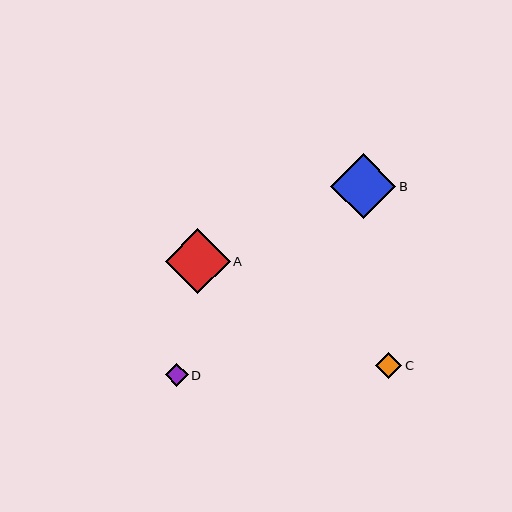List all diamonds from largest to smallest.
From largest to smallest: B, A, C, D.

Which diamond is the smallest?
Diamond D is the smallest with a size of approximately 23 pixels.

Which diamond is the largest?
Diamond B is the largest with a size of approximately 65 pixels.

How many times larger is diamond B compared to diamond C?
Diamond B is approximately 2.5 times the size of diamond C.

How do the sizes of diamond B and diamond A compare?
Diamond B and diamond A are approximately the same size.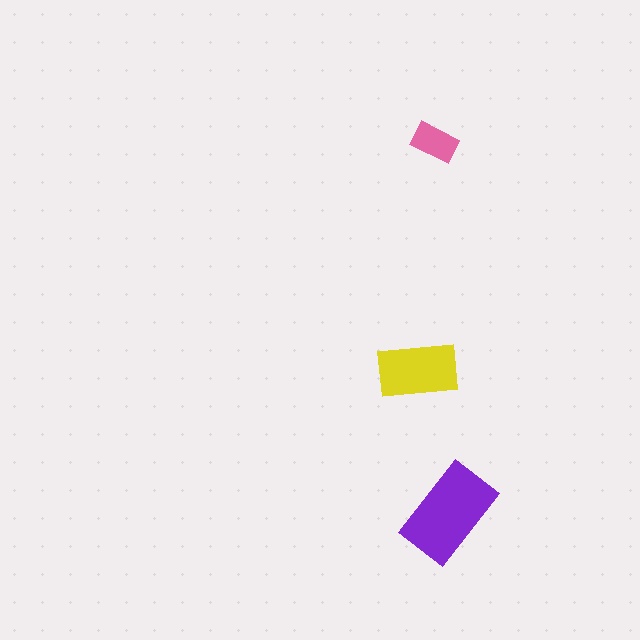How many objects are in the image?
There are 3 objects in the image.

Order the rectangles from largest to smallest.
the purple one, the yellow one, the pink one.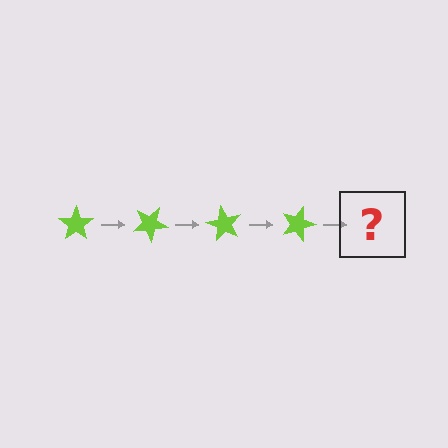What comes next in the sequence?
The next element should be a lime star rotated 120 degrees.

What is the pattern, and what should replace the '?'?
The pattern is that the star rotates 30 degrees each step. The '?' should be a lime star rotated 120 degrees.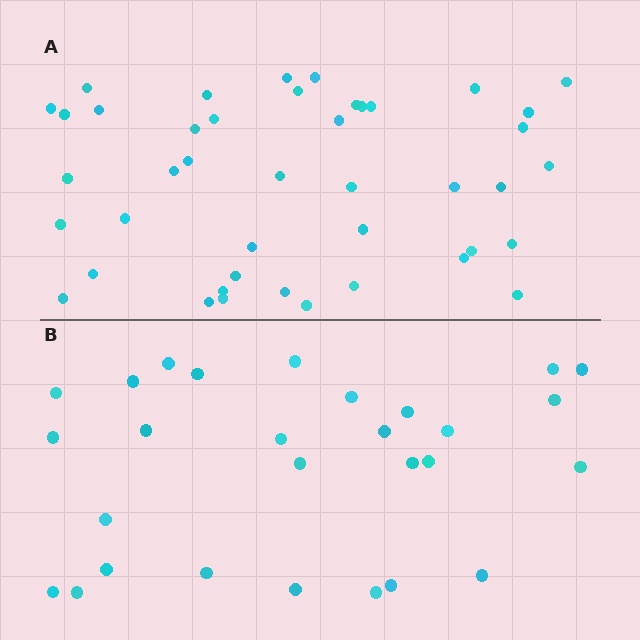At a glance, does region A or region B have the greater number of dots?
Region A (the top region) has more dots.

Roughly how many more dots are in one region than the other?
Region A has approximately 15 more dots than region B.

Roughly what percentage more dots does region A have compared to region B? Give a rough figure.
About 55% more.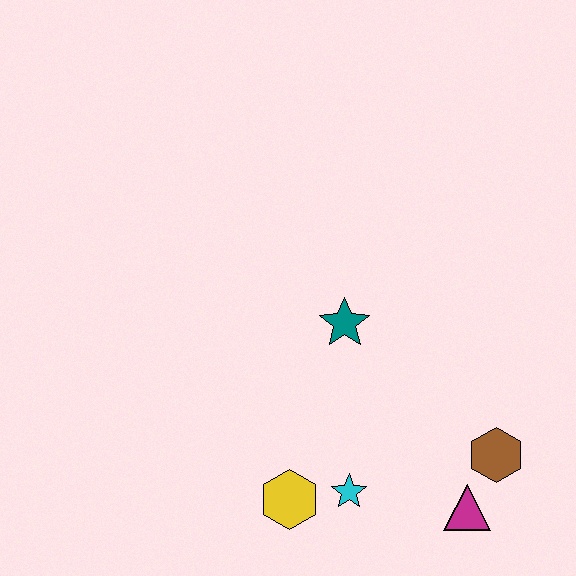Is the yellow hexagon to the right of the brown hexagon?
No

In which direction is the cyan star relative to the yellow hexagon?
The cyan star is to the right of the yellow hexagon.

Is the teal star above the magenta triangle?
Yes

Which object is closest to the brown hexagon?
The magenta triangle is closest to the brown hexagon.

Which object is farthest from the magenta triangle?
The teal star is farthest from the magenta triangle.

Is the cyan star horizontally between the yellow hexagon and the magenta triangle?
Yes